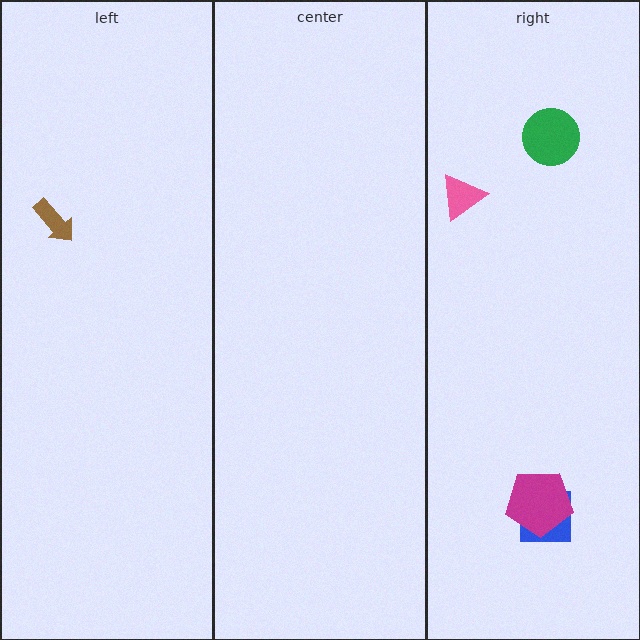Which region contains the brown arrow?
The left region.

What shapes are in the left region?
The brown arrow.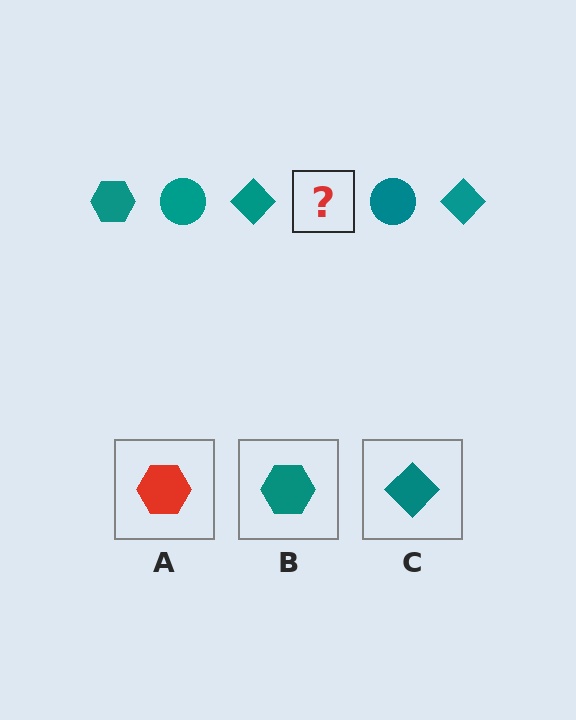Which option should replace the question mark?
Option B.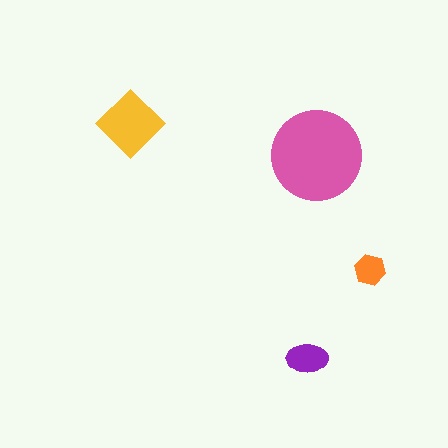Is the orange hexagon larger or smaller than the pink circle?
Smaller.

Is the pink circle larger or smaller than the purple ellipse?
Larger.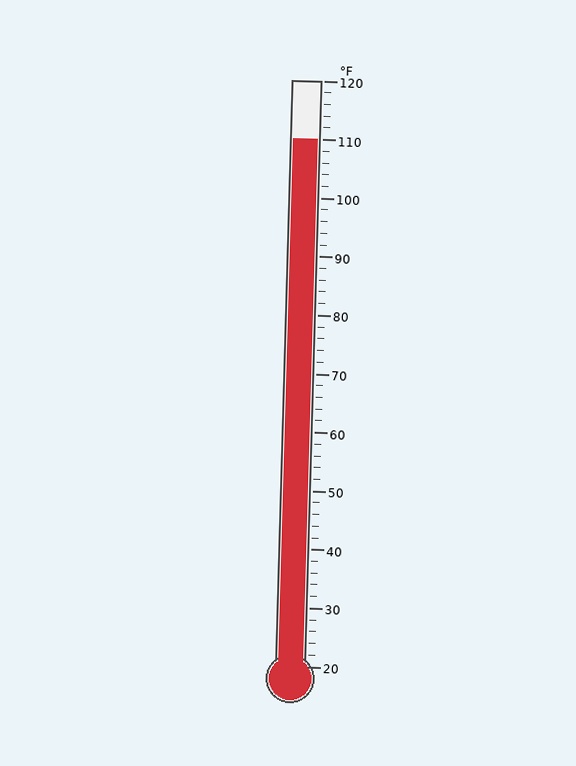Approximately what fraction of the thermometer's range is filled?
The thermometer is filled to approximately 90% of its range.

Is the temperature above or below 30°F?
The temperature is above 30°F.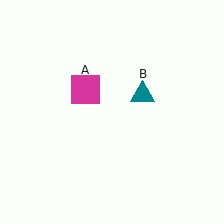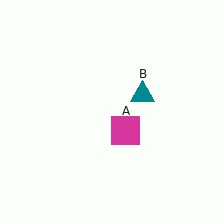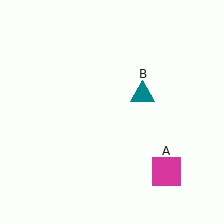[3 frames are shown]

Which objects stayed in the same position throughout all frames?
Teal triangle (object B) remained stationary.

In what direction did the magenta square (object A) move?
The magenta square (object A) moved down and to the right.